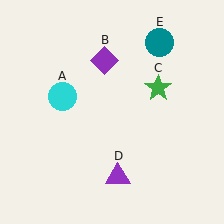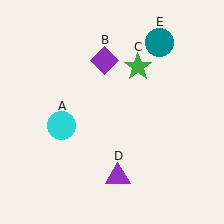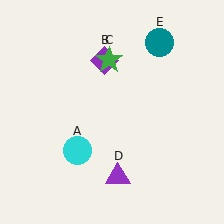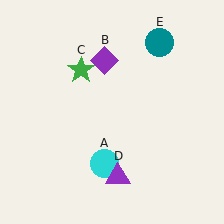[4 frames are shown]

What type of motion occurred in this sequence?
The cyan circle (object A), green star (object C) rotated counterclockwise around the center of the scene.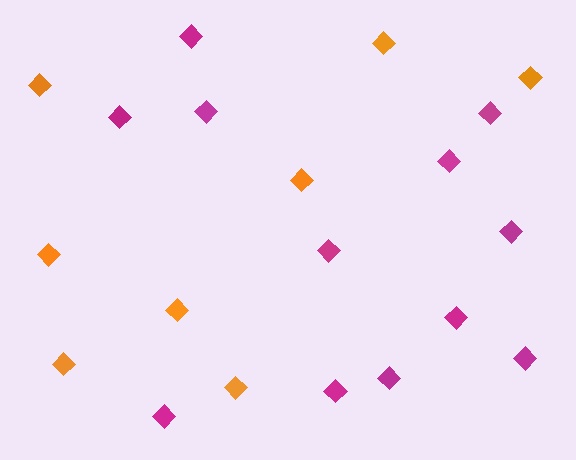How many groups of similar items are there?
There are 2 groups: one group of magenta diamonds (12) and one group of orange diamonds (8).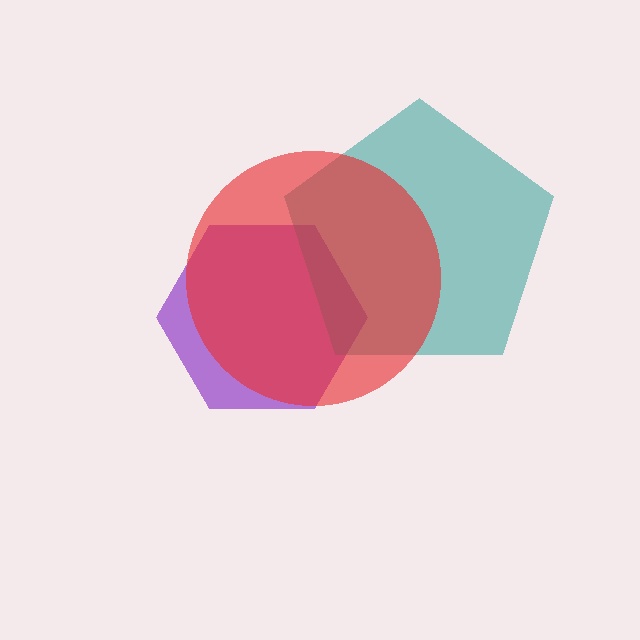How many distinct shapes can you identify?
There are 3 distinct shapes: a purple hexagon, a teal pentagon, a red circle.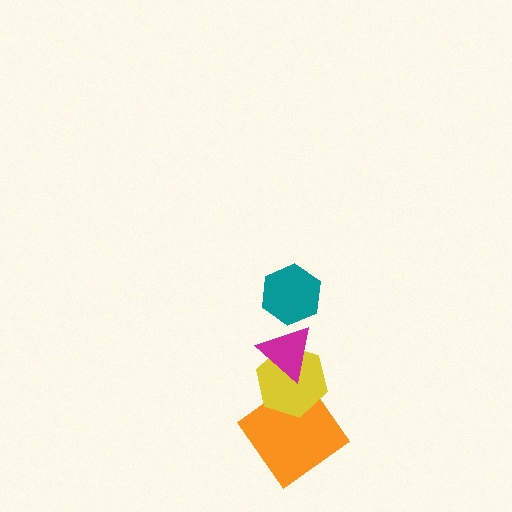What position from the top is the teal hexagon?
The teal hexagon is 1st from the top.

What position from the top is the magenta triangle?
The magenta triangle is 2nd from the top.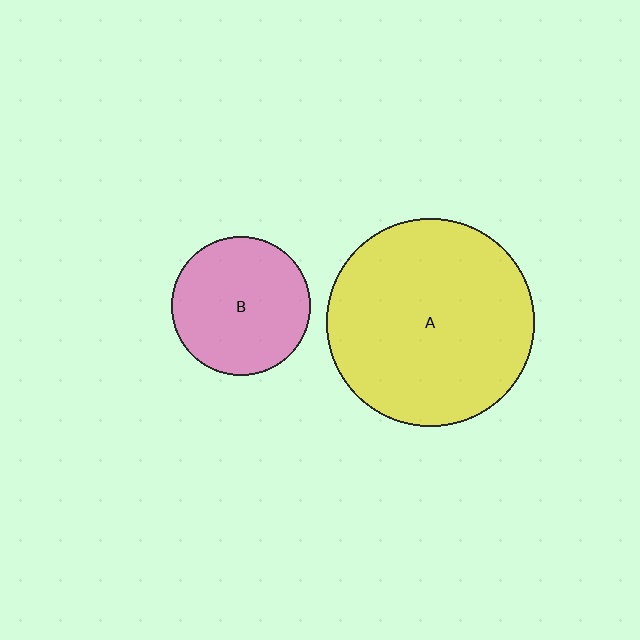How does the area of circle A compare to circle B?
Approximately 2.2 times.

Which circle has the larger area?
Circle A (yellow).